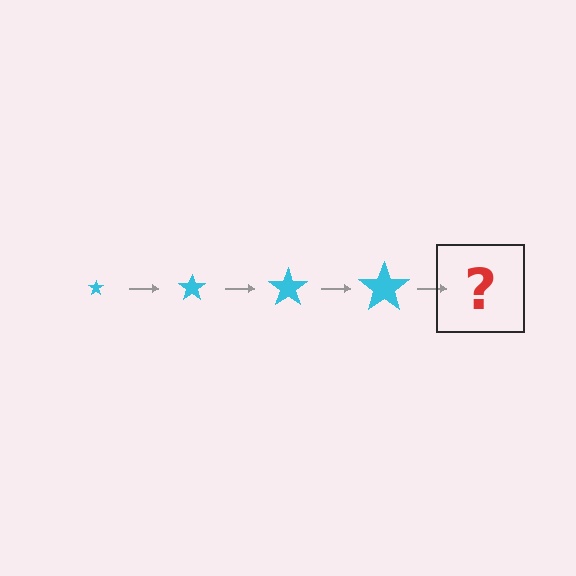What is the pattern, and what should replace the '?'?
The pattern is that the star gets progressively larger each step. The '?' should be a cyan star, larger than the previous one.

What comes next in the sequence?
The next element should be a cyan star, larger than the previous one.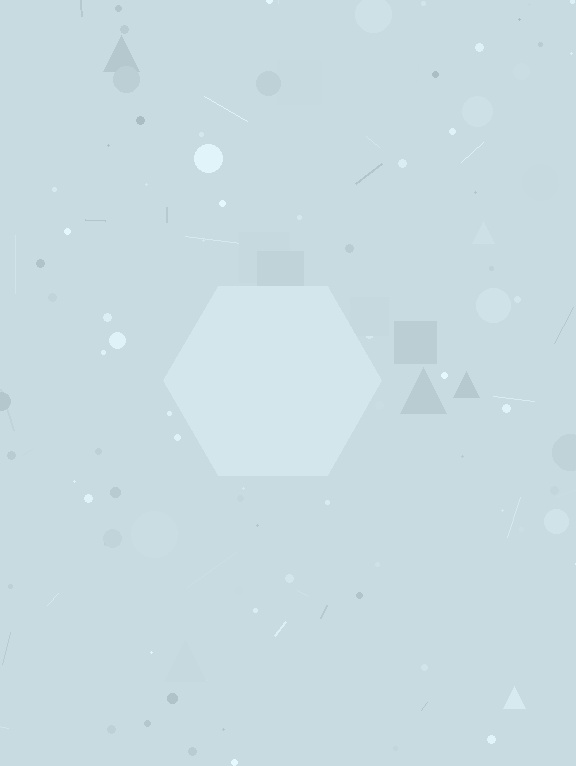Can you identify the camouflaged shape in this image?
The camouflaged shape is a hexagon.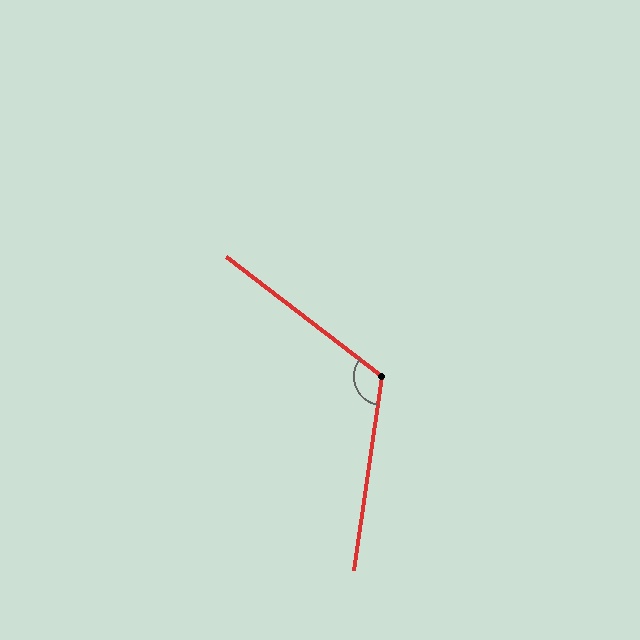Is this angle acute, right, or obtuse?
It is obtuse.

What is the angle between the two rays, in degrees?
Approximately 119 degrees.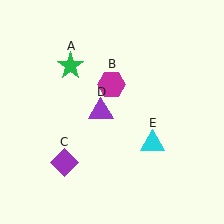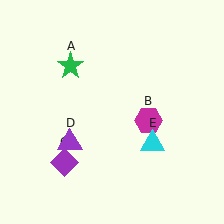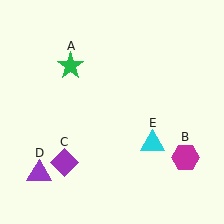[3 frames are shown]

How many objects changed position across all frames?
2 objects changed position: magenta hexagon (object B), purple triangle (object D).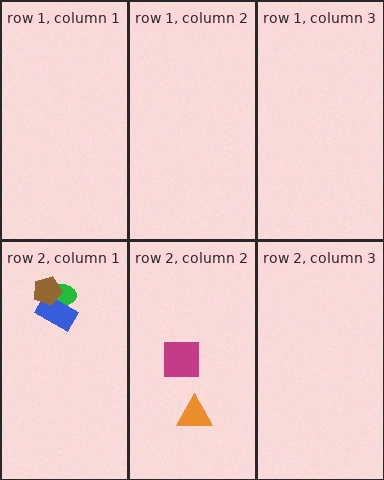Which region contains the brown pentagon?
The row 2, column 1 region.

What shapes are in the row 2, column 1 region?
The green ellipse, the blue rectangle, the brown pentagon.